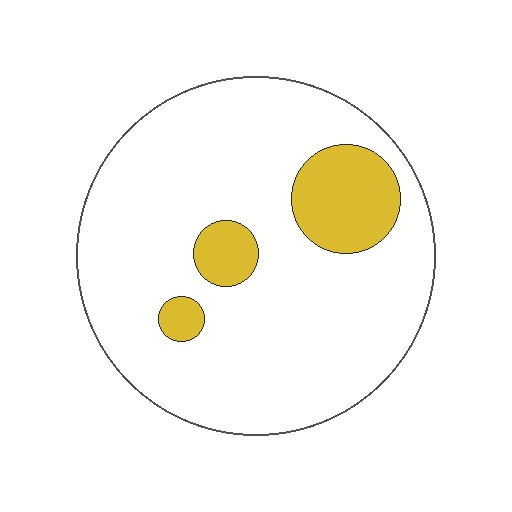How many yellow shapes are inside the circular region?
3.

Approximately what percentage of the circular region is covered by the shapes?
Approximately 15%.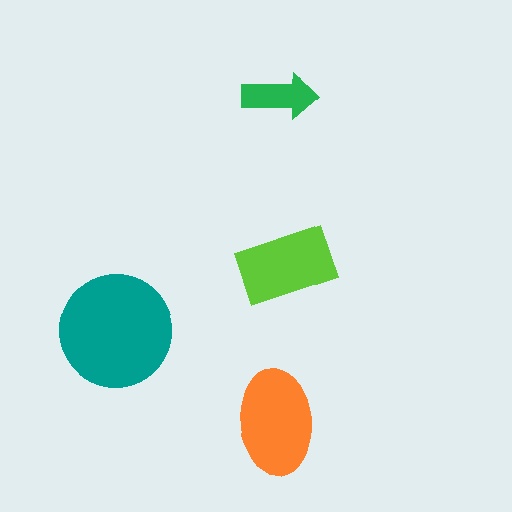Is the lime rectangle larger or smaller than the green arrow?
Larger.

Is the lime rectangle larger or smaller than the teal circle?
Smaller.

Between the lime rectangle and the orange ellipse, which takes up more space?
The orange ellipse.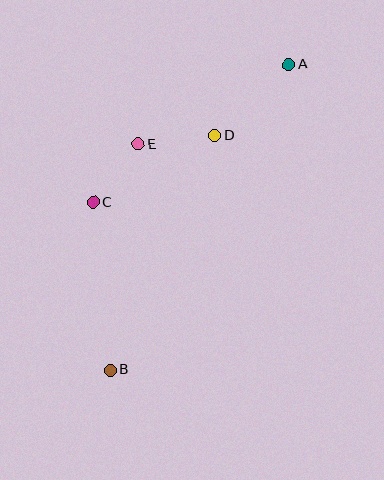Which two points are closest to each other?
Points C and E are closest to each other.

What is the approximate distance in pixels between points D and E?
The distance between D and E is approximately 77 pixels.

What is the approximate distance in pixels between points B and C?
The distance between B and C is approximately 169 pixels.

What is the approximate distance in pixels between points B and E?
The distance between B and E is approximately 228 pixels.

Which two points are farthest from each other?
Points A and B are farthest from each other.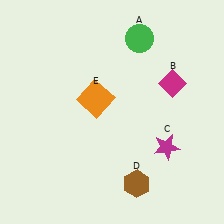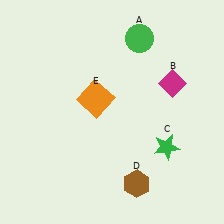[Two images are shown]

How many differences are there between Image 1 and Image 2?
There is 1 difference between the two images.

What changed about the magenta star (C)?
In Image 1, C is magenta. In Image 2, it changed to green.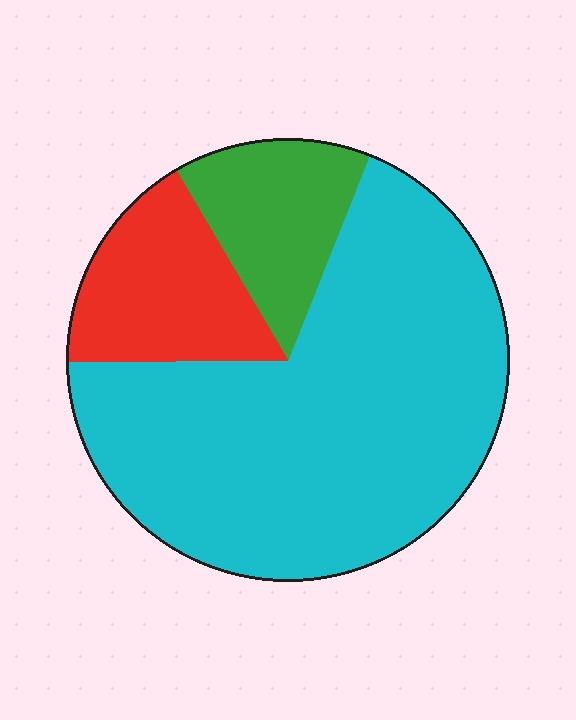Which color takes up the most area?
Cyan, at roughly 70%.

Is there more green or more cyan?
Cyan.